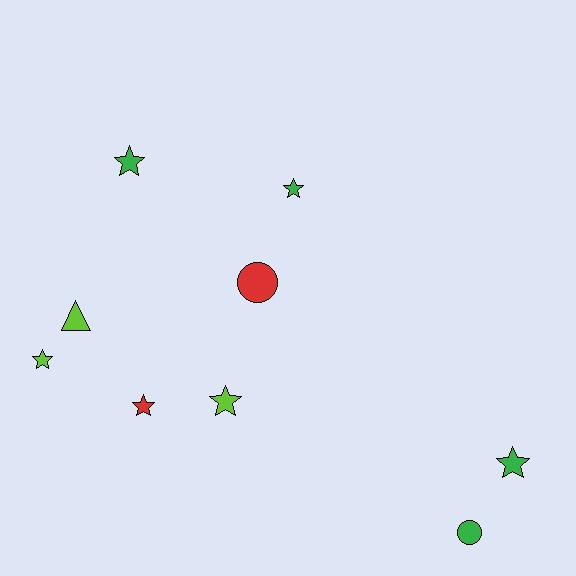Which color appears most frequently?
Green, with 4 objects.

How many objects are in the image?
There are 9 objects.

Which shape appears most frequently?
Star, with 6 objects.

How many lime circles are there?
There are no lime circles.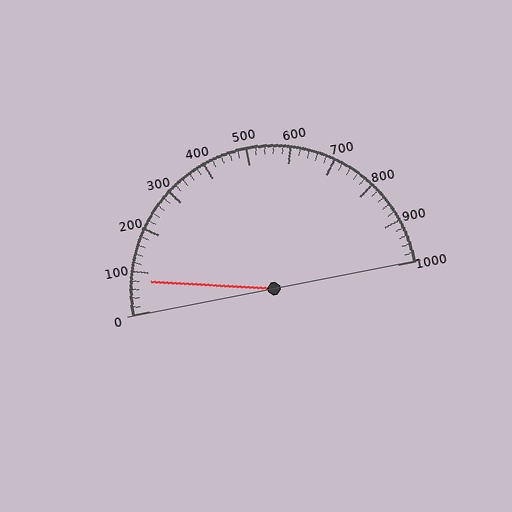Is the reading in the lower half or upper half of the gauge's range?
The reading is in the lower half of the range (0 to 1000).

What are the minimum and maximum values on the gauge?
The gauge ranges from 0 to 1000.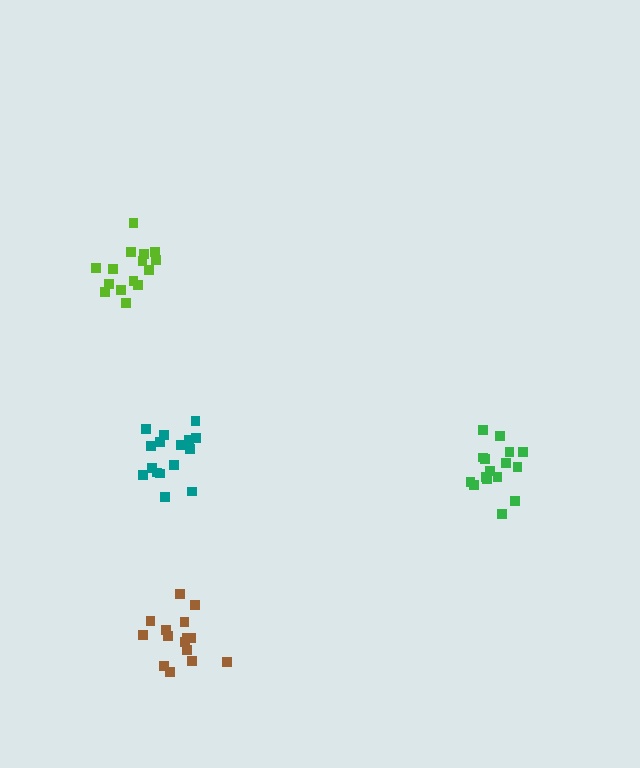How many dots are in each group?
Group 1: 15 dots, Group 2: 15 dots, Group 3: 16 dots, Group 4: 16 dots (62 total).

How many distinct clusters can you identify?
There are 4 distinct clusters.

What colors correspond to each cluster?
The clusters are colored: lime, brown, green, teal.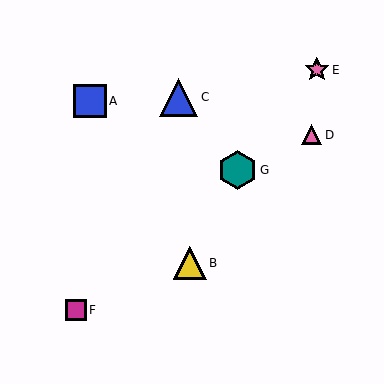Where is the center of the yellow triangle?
The center of the yellow triangle is at (190, 263).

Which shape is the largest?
The teal hexagon (labeled G) is the largest.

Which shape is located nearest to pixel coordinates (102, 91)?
The blue square (labeled A) at (90, 101) is nearest to that location.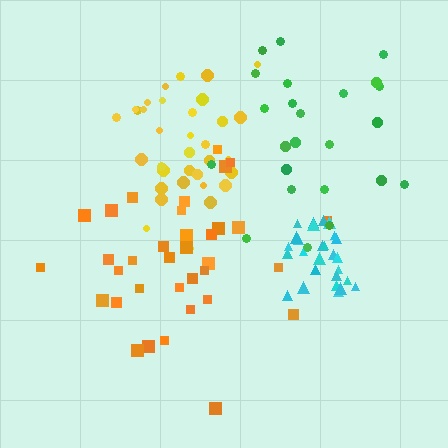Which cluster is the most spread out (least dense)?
Green.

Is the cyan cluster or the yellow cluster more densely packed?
Cyan.